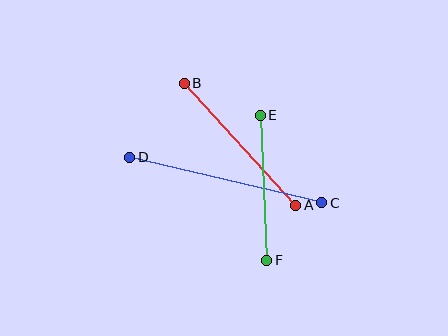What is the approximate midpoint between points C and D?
The midpoint is at approximately (226, 180) pixels.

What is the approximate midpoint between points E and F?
The midpoint is at approximately (264, 188) pixels.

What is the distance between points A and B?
The distance is approximately 165 pixels.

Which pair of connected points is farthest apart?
Points C and D are farthest apart.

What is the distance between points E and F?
The distance is approximately 145 pixels.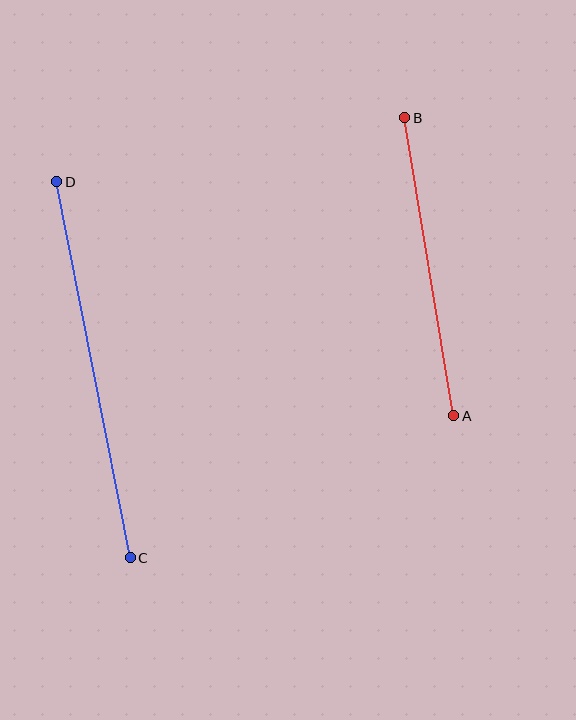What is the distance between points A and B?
The distance is approximately 302 pixels.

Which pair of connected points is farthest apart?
Points C and D are farthest apart.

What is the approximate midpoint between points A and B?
The midpoint is at approximately (429, 267) pixels.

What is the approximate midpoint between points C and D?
The midpoint is at approximately (93, 370) pixels.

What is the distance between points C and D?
The distance is approximately 383 pixels.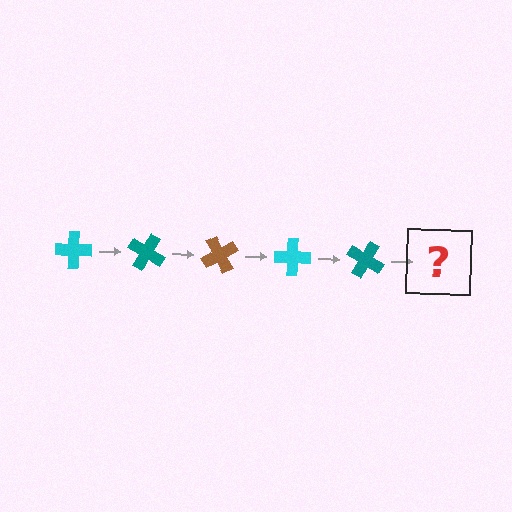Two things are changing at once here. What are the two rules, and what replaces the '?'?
The two rules are that it rotates 30 degrees each step and the color cycles through cyan, teal, and brown. The '?' should be a brown cross, rotated 150 degrees from the start.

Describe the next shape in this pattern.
It should be a brown cross, rotated 150 degrees from the start.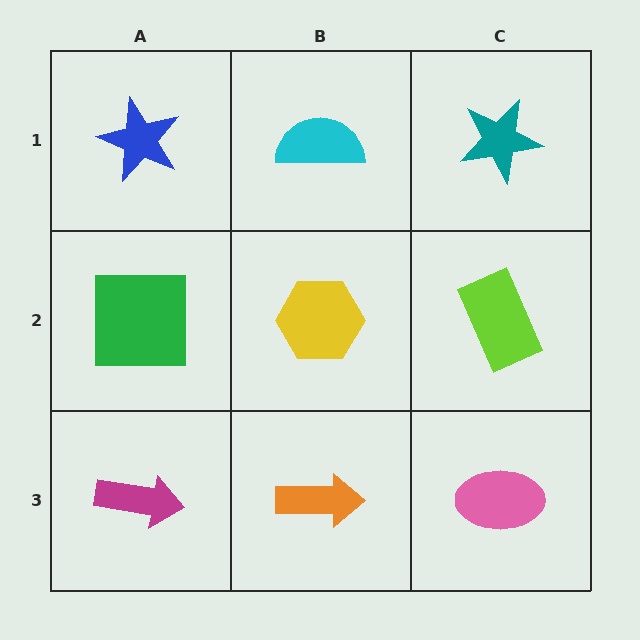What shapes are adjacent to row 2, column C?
A teal star (row 1, column C), a pink ellipse (row 3, column C), a yellow hexagon (row 2, column B).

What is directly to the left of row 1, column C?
A cyan semicircle.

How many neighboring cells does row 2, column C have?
3.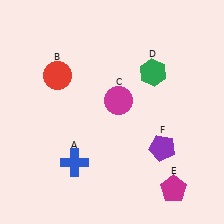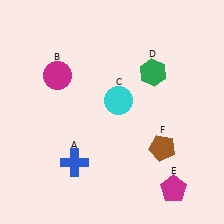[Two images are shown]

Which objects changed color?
B changed from red to magenta. C changed from magenta to cyan. F changed from purple to brown.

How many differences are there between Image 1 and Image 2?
There are 3 differences between the two images.